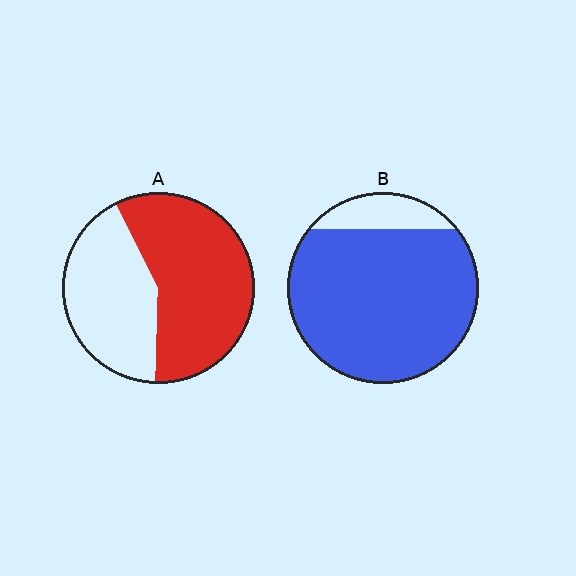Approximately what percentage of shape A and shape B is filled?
A is approximately 60% and B is approximately 85%.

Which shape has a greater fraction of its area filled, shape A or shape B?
Shape B.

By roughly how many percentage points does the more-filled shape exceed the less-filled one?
By roughly 30 percentage points (B over A).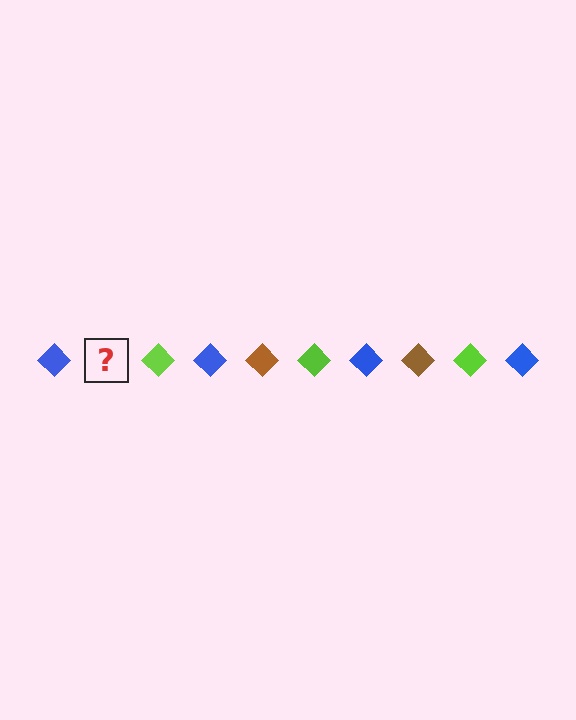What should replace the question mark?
The question mark should be replaced with a brown diamond.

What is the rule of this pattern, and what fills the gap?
The rule is that the pattern cycles through blue, brown, lime diamonds. The gap should be filled with a brown diamond.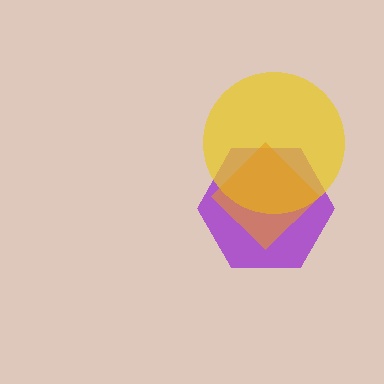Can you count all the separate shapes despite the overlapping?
Yes, there are 3 separate shapes.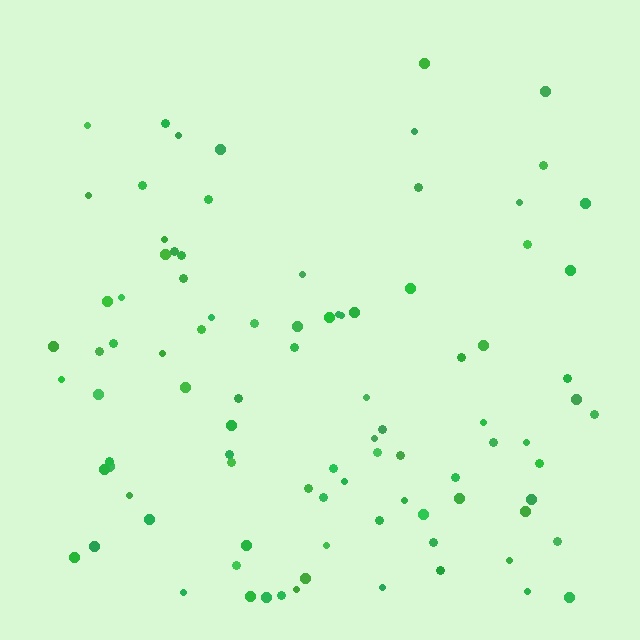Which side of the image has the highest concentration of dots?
The bottom.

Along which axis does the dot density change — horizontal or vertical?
Vertical.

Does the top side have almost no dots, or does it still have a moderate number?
Still a moderate number, just noticeably fewer than the bottom.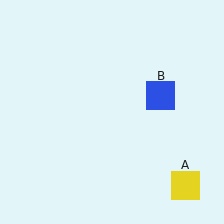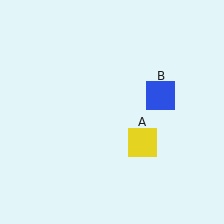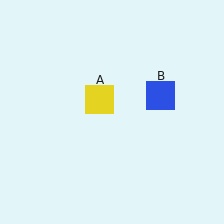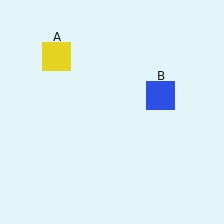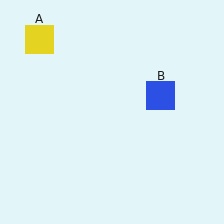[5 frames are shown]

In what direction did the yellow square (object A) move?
The yellow square (object A) moved up and to the left.